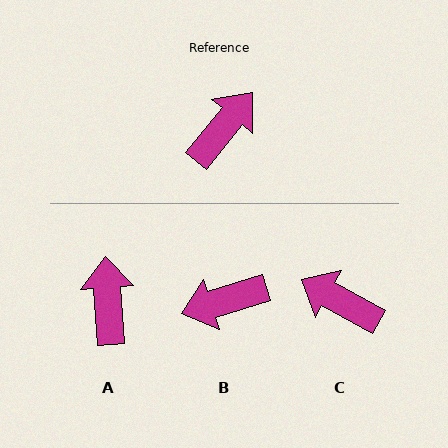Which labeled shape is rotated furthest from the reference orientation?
B, about 147 degrees away.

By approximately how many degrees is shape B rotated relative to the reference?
Approximately 147 degrees counter-clockwise.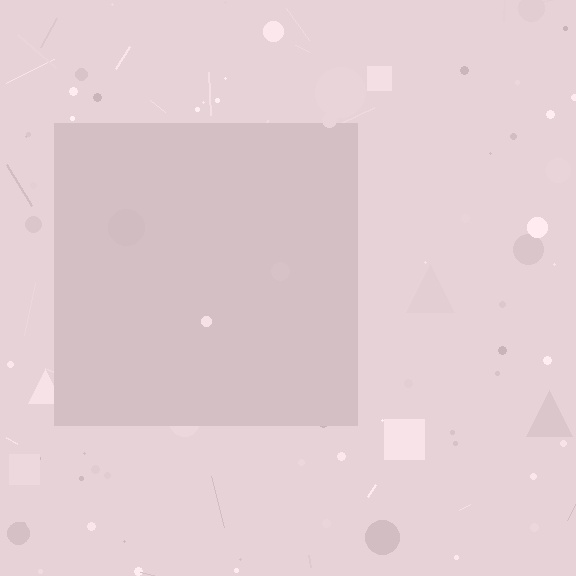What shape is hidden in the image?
A square is hidden in the image.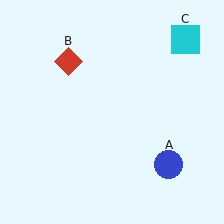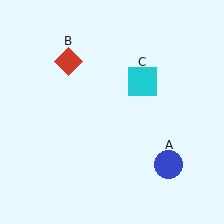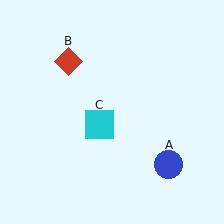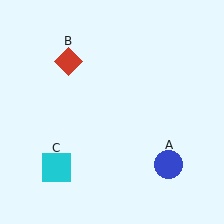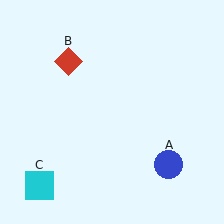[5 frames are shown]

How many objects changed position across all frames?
1 object changed position: cyan square (object C).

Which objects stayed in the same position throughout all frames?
Blue circle (object A) and red diamond (object B) remained stationary.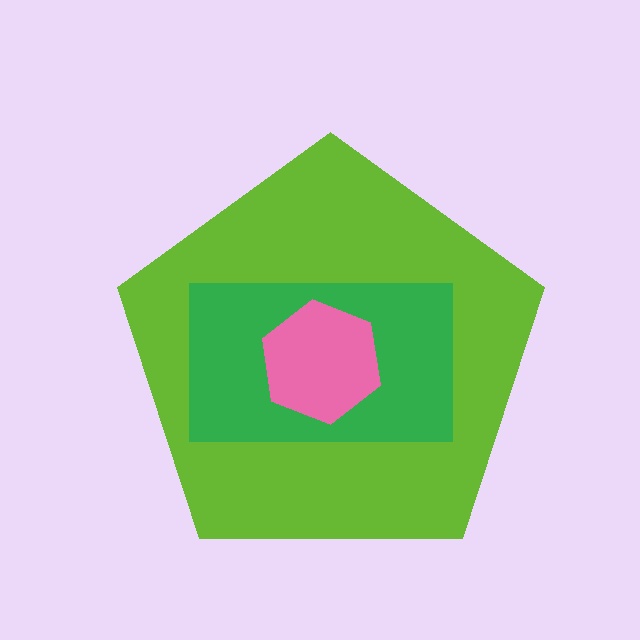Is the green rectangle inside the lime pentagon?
Yes.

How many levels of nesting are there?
3.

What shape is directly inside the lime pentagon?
The green rectangle.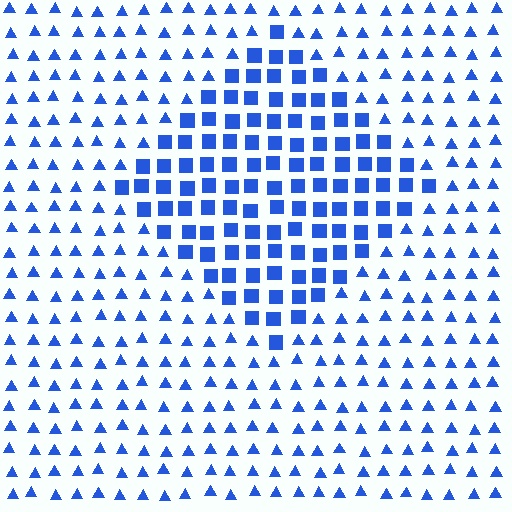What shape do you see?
I see a diamond.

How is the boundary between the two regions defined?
The boundary is defined by a change in element shape: squares inside vs. triangles outside. All elements share the same color and spacing.